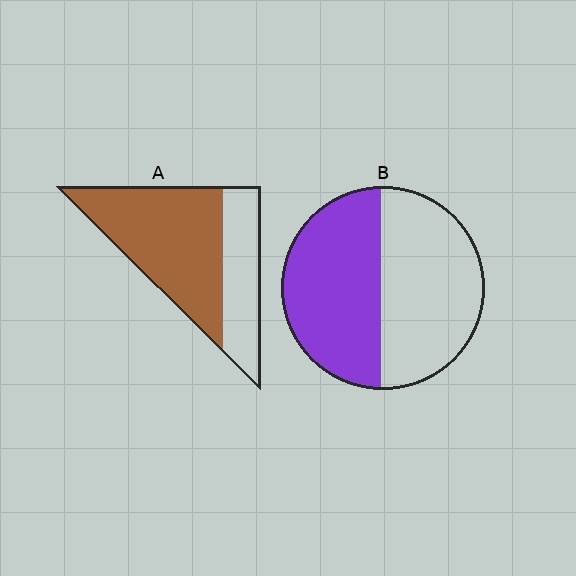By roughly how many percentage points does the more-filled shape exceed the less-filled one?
By roughly 20 percentage points (A over B).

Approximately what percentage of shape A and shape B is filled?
A is approximately 65% and B is approximately 50%.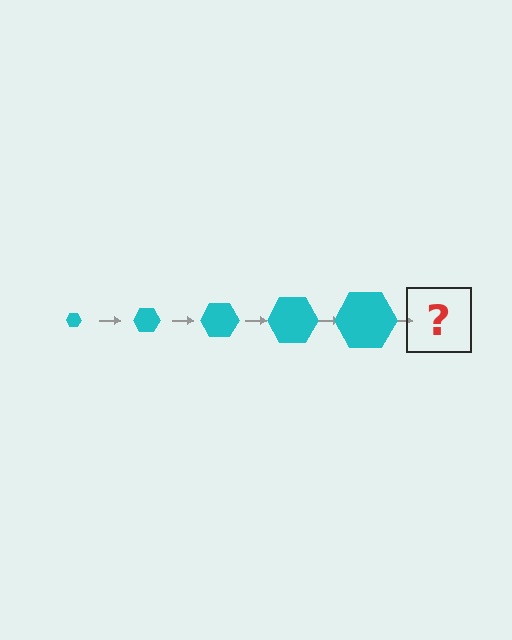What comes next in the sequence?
The next element should be a cyan hexagon, larger than the previous one.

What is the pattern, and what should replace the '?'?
The pattern is that the hexagon gets progressively larger each step. The '?' should be a cyan hexagon, larger than the previous one.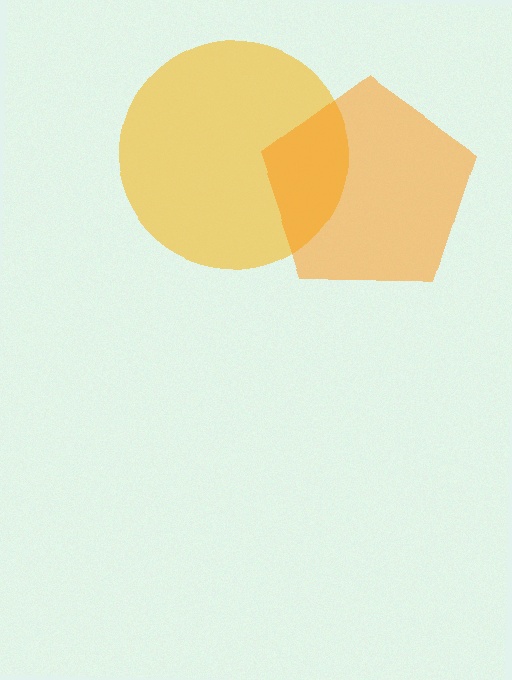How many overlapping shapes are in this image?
There are 2 overlapping shapes in the image.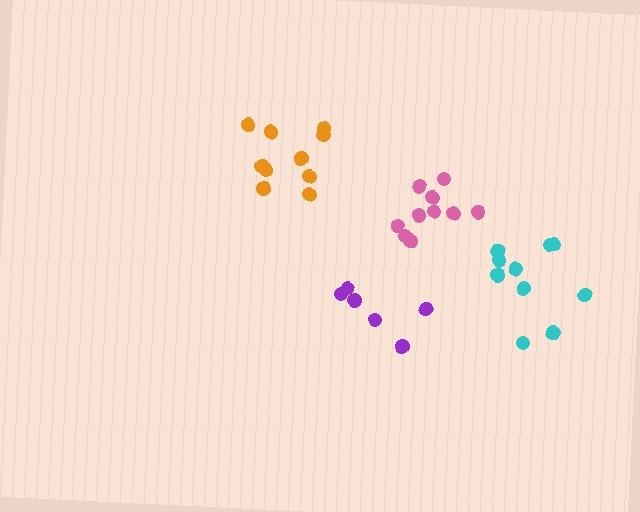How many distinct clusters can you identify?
There are 4 distinct clusters.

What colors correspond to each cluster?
The clusters are colored: cyan, purple, orange, pink.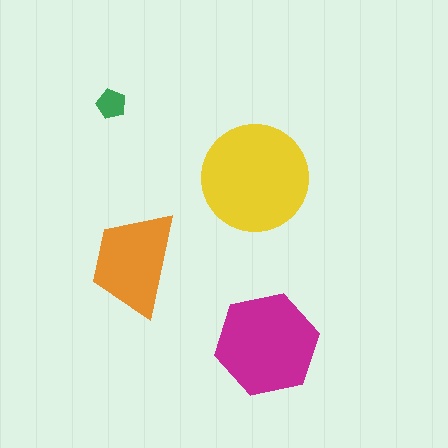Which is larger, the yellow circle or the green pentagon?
The yellow circle.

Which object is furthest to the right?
The magenta hexagon is rightmost.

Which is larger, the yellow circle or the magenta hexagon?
The yellow circle.